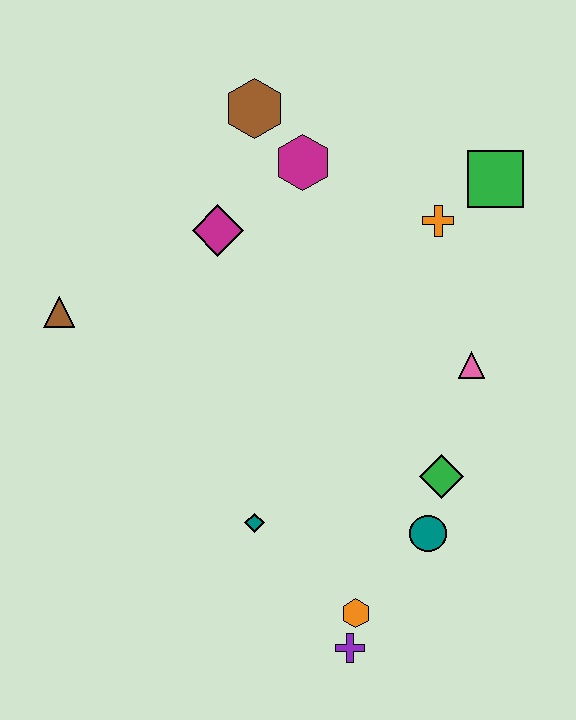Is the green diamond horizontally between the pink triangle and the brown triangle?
Yes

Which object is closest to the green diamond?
The teal circle is closest to the green diamond.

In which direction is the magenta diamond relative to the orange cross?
The magenta diamond is to the left of the orange cross.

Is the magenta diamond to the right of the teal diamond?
No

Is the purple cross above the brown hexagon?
No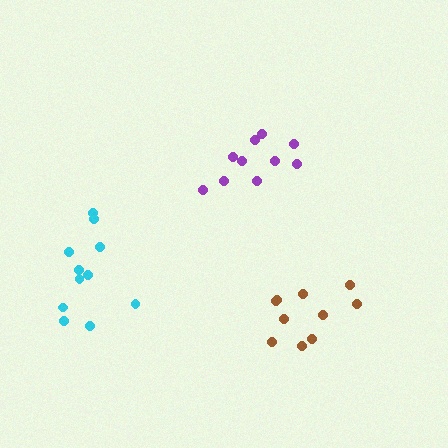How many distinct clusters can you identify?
There are 3 distinct clusters.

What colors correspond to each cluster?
The clusters are colored: cyan, brown, purple.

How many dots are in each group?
Group 1: 11 dots, Group 2: 10 dots, Group 3: 10 dots (31 total).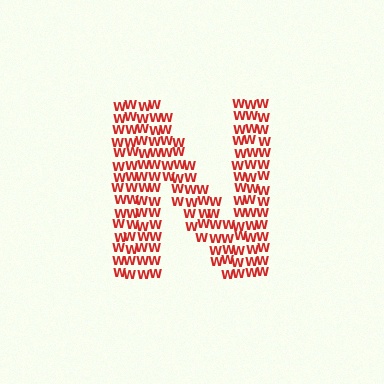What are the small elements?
The small elements are letter W's.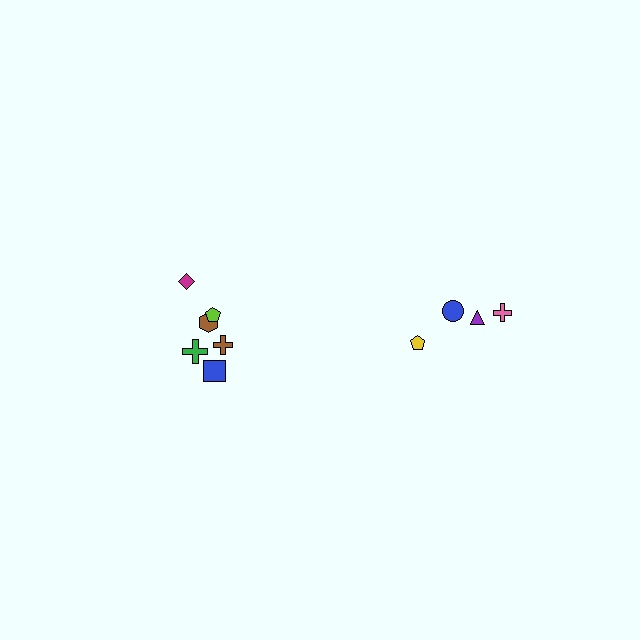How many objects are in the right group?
There are 4 objects.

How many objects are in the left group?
There are 6 objects.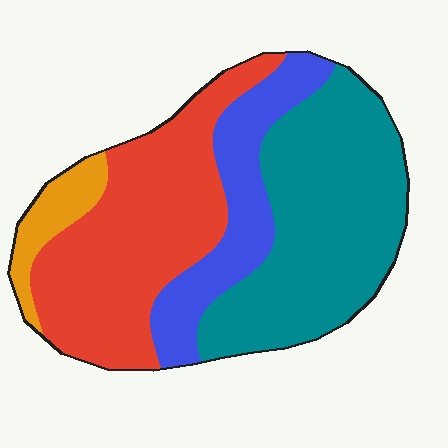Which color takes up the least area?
Orange, at roughly 5%.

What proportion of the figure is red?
Red covers around 35% of the figure.